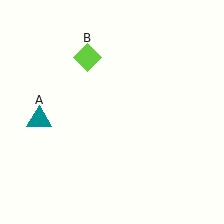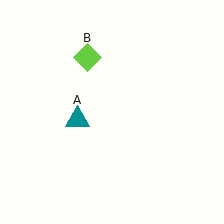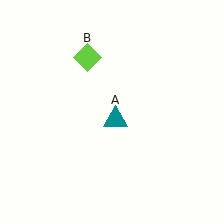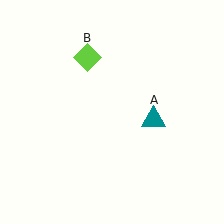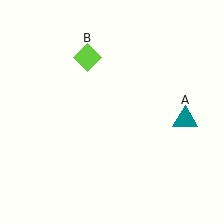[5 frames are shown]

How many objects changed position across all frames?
1 object changed position: teal triangle (object A).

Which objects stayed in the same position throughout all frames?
Lime diamond (object B) remained stationary.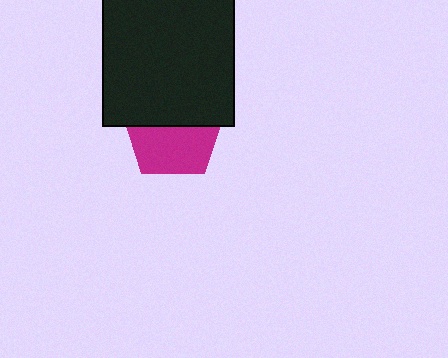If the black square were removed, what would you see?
You would see the complete magenta pentagon.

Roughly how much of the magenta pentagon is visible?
About half of it is visible (roughly 52%).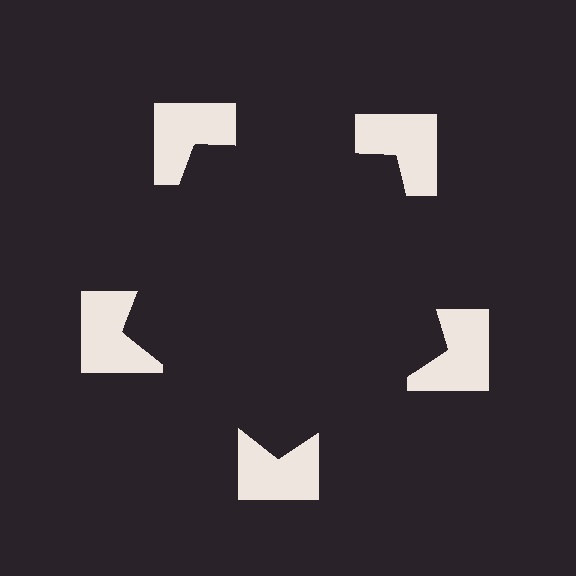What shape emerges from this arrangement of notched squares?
An illusory pentagon — its edges are inferred from the aligned wedge cuts in the notched squares, not physically drawn.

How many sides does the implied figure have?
5 sides.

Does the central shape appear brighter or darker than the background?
It typically appears slightly darker than the background, even though no actual brightness change is drawn.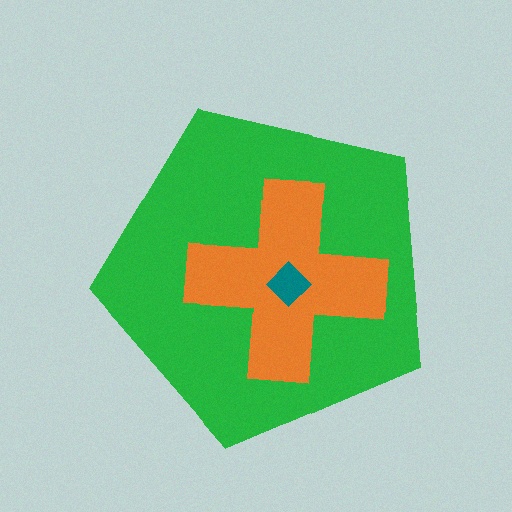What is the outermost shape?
The green pentagon.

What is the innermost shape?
The teal diamond.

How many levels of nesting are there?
3.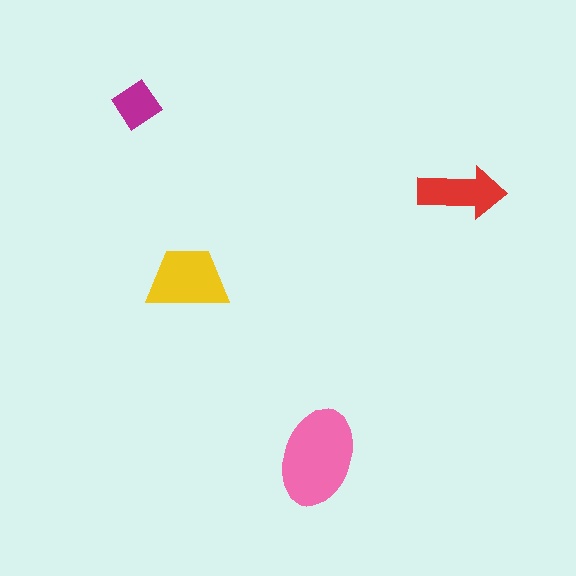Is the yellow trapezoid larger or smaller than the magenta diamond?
Larger.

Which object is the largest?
The pink ellipse.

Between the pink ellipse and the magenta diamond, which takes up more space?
The pink ellipse.